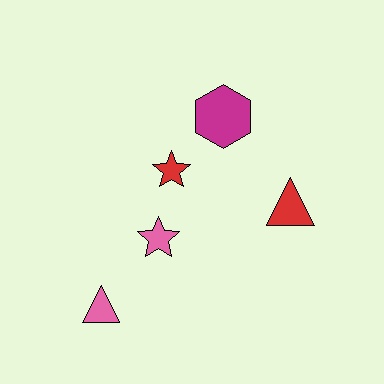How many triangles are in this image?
There are 2 triangles.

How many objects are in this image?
There are 5 objects.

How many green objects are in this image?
There are no green objects.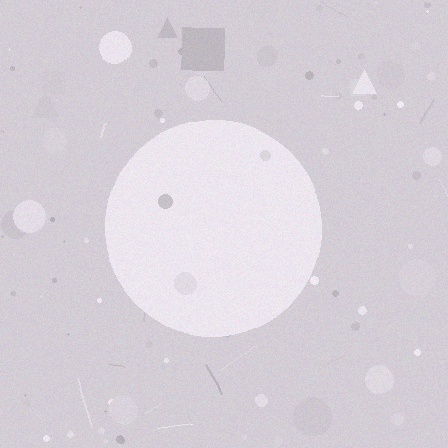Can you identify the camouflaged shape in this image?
The camouflaged shape is a circle.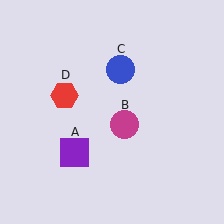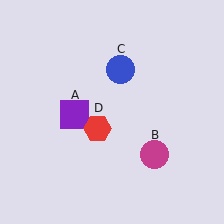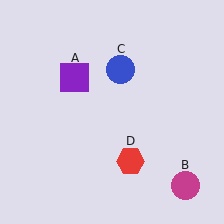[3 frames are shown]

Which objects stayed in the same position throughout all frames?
Blue circle (object C) remained stationary.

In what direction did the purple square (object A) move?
The purple square (object A) moved up.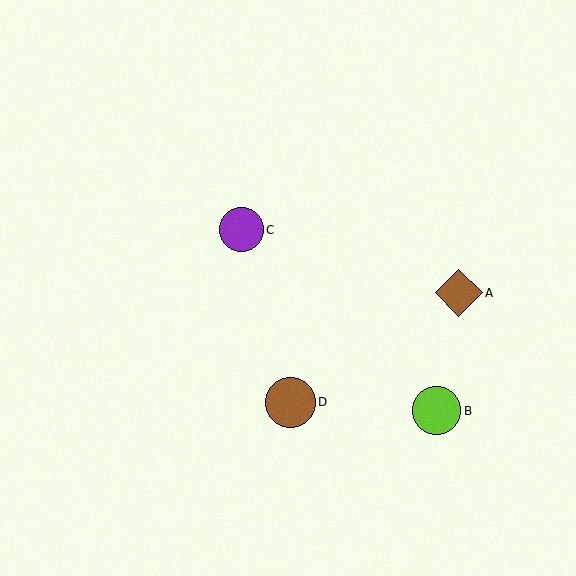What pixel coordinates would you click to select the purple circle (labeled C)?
Click at (241, 230) to select the purple circle C.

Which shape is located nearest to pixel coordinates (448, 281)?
The brown diamond (labeled A) at (459, 293) is nearest to that location.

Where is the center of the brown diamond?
The center of the brown diamond is at (459, 293).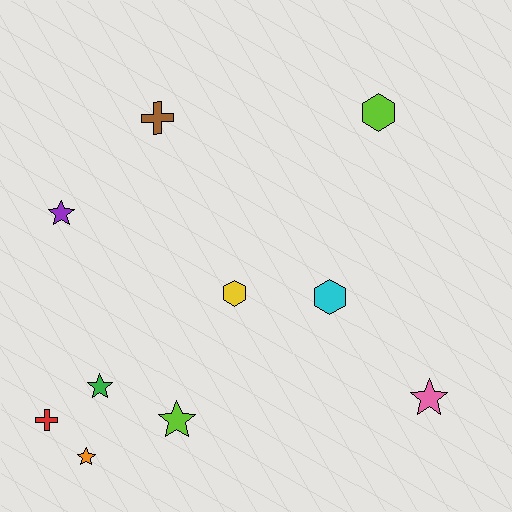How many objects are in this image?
There are 10 objects.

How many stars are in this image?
There are 5 stars.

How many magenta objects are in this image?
There are no magenta objects.